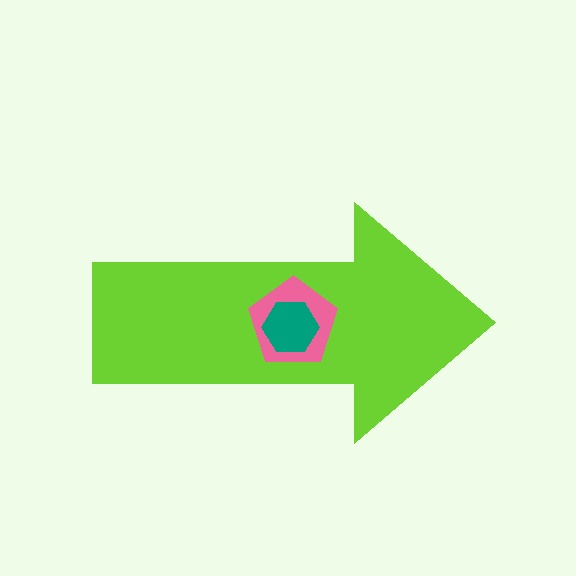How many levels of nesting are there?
3.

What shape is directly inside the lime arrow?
The pink pentagon.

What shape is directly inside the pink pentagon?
The teal hexagon.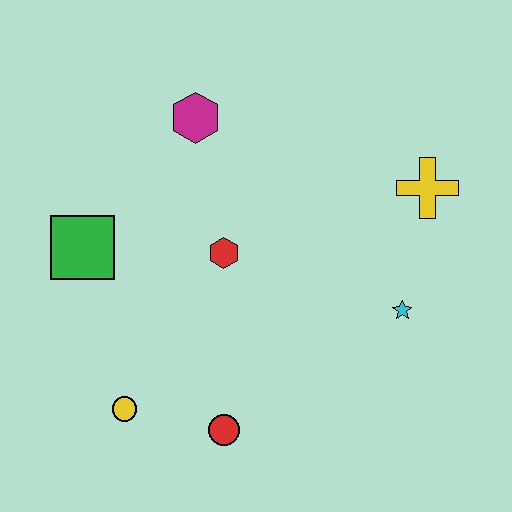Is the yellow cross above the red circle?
Yes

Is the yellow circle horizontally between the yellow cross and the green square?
Yes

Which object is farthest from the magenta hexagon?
The red circle is farthest from the magenta hexagon.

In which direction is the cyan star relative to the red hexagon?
The cyan star is to the right of the red hexagon.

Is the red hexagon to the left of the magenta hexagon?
No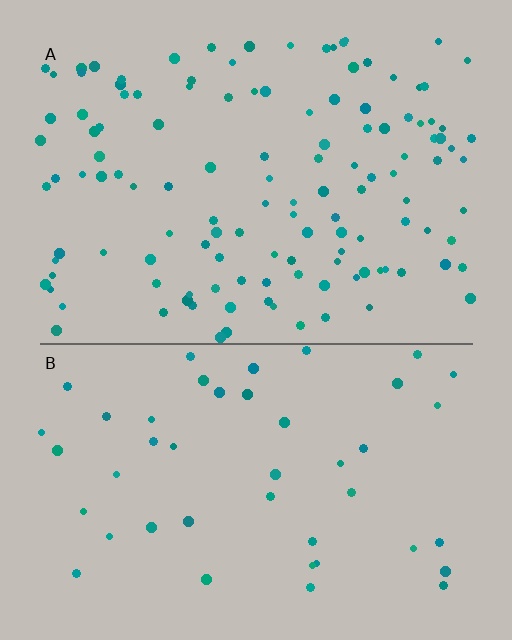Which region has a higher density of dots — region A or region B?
A (the top).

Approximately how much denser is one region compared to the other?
Approximately 2.8× — region A over region B.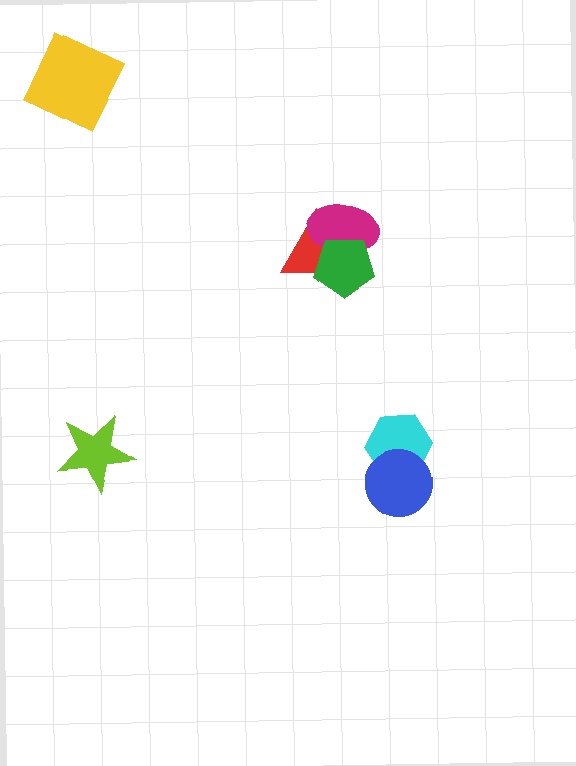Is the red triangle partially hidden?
Yes, it is partially covered by another shape.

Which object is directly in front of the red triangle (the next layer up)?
The magenta ellipse is directly in front of the red triangle.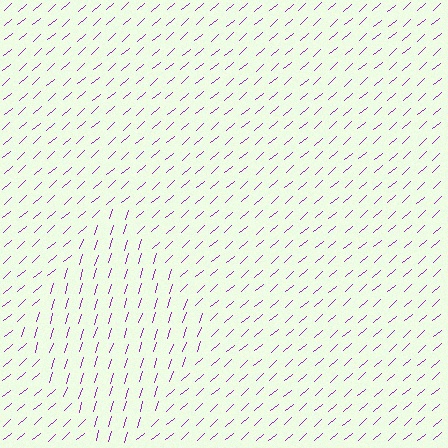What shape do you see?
I see a diamond.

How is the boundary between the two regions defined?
The boundary is defined purely by a change in line orientation (approximately 31 degrees difference). All lines are the same color and thickness.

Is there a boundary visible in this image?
Yes, there is a texture boundary formed by a change in line orientation.